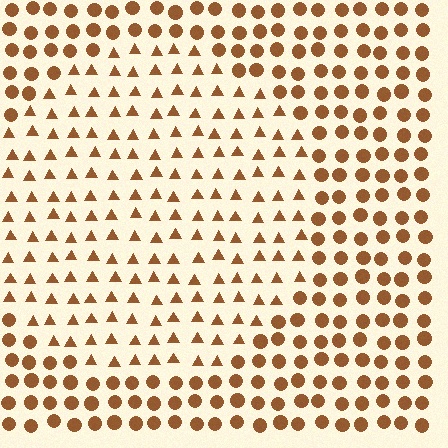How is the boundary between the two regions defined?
The boundary is defined by a change in element shape: triangles inside vs. circles outside. All elements share the same color and spacing.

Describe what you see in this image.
The image is filled with small brown elements arranged in a uniform grid. A circle-shaped region contains triangles, while the surrounding area contains circles. The boundary is defined purely by the change in element shape.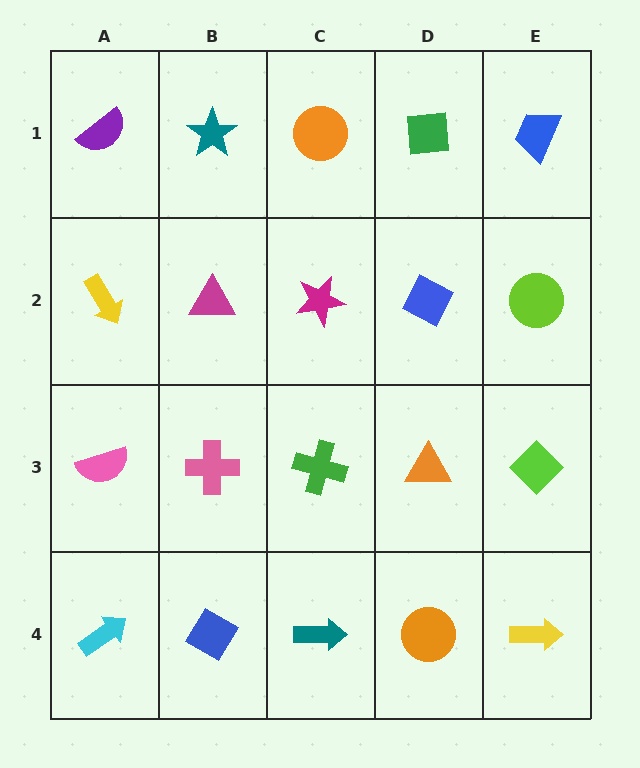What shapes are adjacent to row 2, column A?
A purple semicircle (row 1, column A), a pink semicircle (row 3, column A), a magenta triangle (row 2, column B).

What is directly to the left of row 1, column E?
A green square.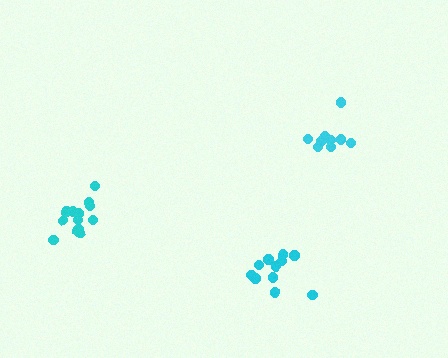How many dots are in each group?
Group 1: 14 dots, Group 2: 11 dots, Group 3: 9 dots (34 total).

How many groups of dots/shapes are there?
There are 3 groups.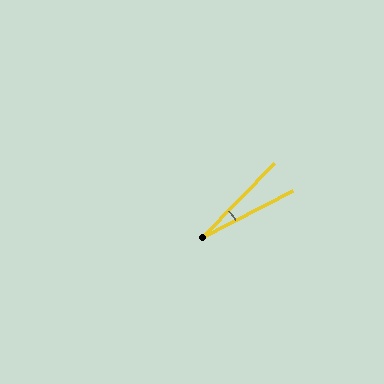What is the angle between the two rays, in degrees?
Approximately 18 degrees.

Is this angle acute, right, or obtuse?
It is acute.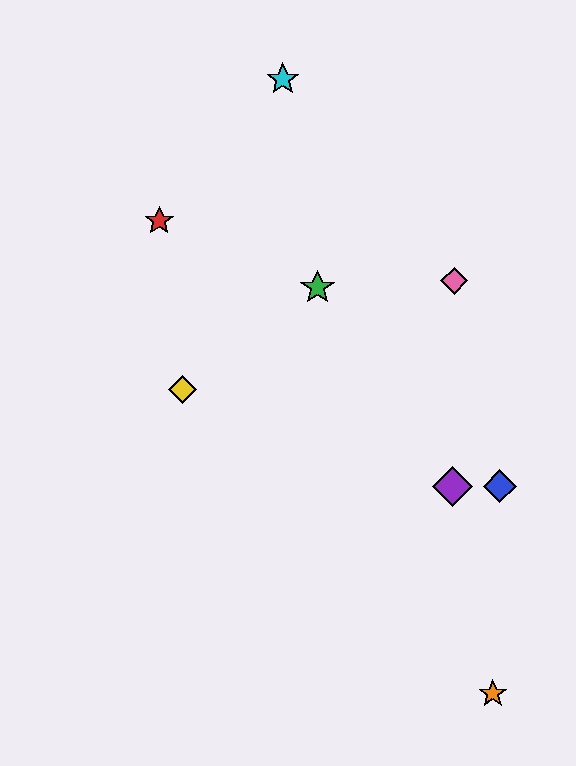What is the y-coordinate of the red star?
The red star is at y≈221.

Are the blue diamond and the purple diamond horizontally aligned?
Yes, both are at y≈486.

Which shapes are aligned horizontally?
The blue diamond, the purple diamond are aligned horizontally.